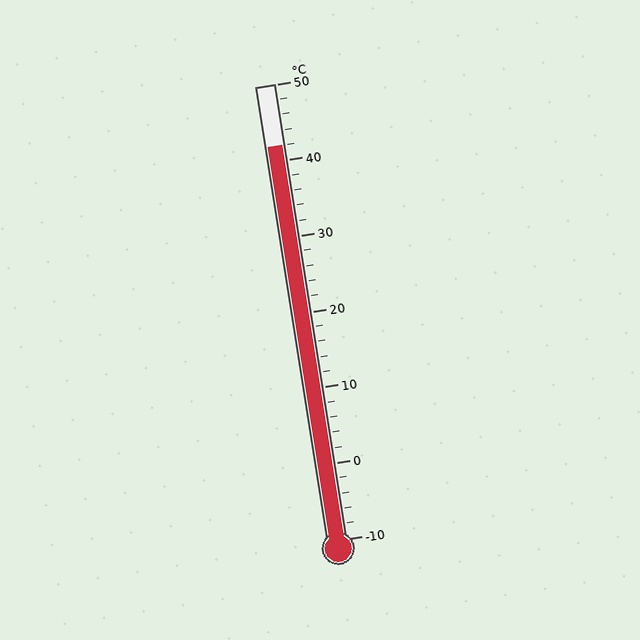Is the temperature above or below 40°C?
The temperature is above 40°C.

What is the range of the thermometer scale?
The thermometer scale ranges from -10°C to 50°C.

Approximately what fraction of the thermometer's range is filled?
The thermometer is filled to approximately 85% of its range.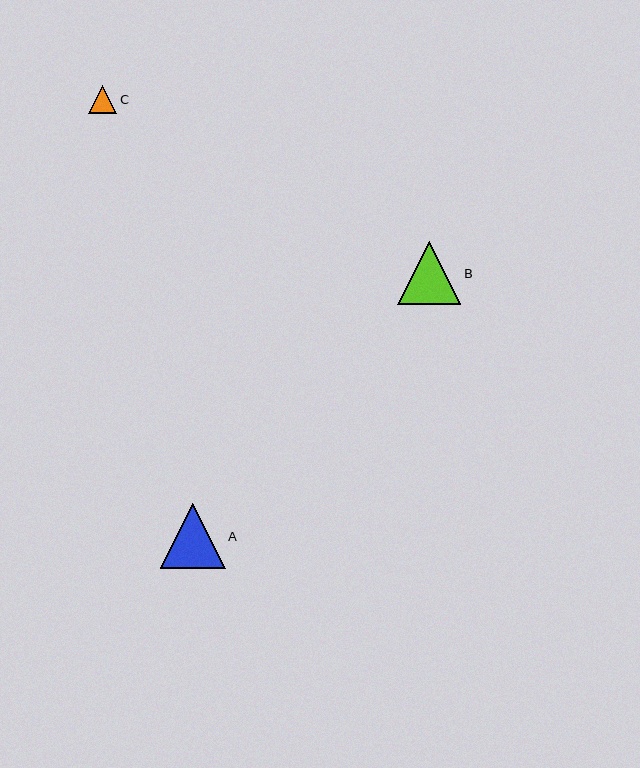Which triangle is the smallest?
Triangle C is the smallest with a size of approximately 29 pixels.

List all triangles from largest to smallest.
From largest to smallest: A, B, C.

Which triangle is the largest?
Triangle A is the largest with a size of approximately 65 pixels.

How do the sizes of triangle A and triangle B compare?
Triangle A and triangle B are approximately the same size.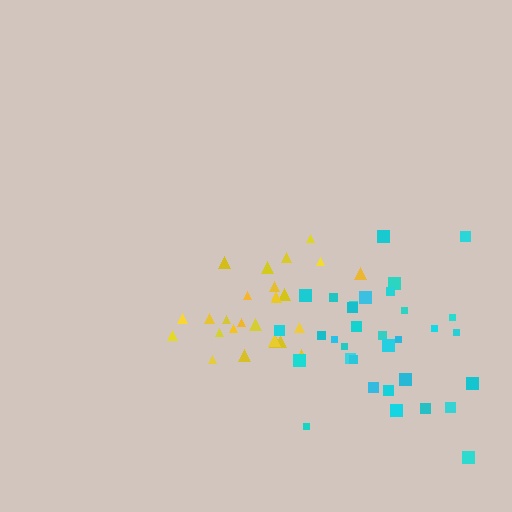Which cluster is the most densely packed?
Yellow.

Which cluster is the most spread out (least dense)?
Cyan.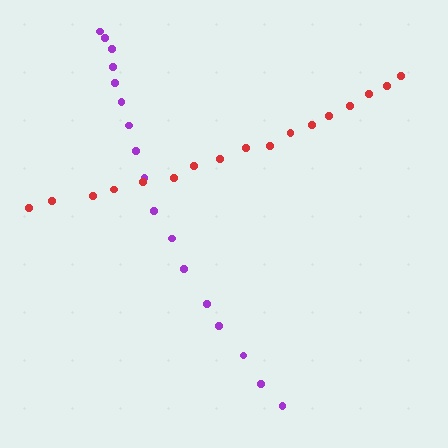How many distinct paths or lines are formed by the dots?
There are 2 distinct paths.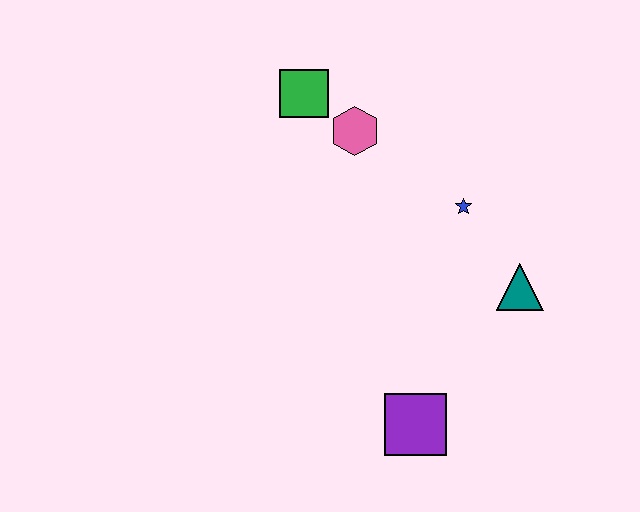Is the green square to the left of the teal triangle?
Yes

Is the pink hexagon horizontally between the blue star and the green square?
Yes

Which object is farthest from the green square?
The purple square is farthest from the green square.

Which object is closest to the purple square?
The teal triangle is closest to the purple square.